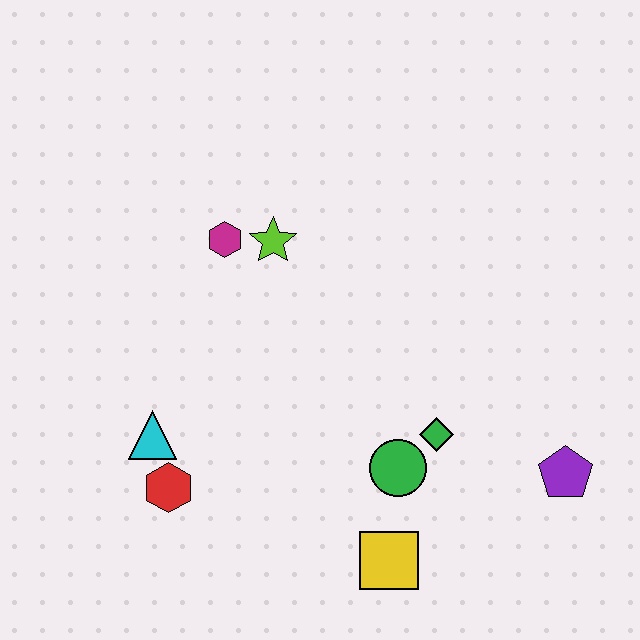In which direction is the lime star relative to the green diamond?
The lime star is above the green diamond.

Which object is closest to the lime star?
The magenta hexagon is closest to the lime star.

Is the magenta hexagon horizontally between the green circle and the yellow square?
No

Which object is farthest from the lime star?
The purple pentagon is farthest from the lime star.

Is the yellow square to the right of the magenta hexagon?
Yes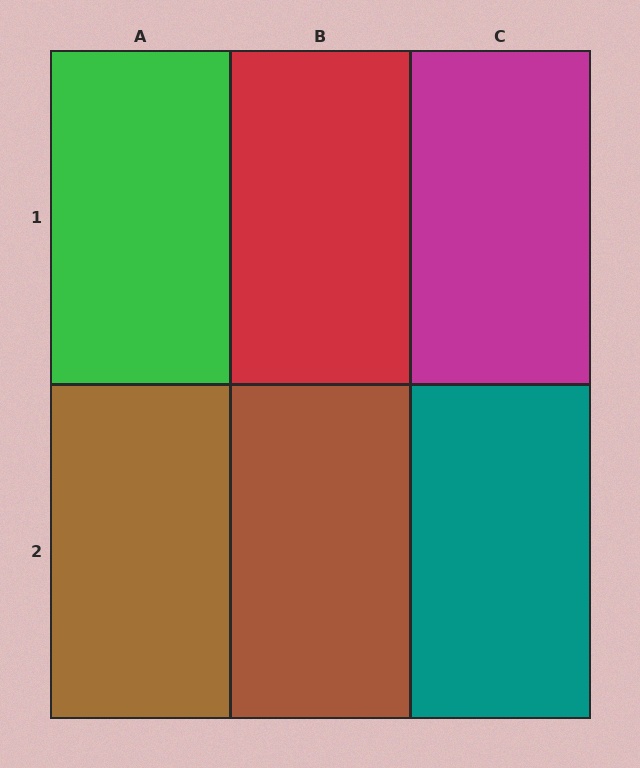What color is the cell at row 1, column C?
Magenta.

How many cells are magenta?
1 cell is magenta.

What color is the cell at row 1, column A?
Green.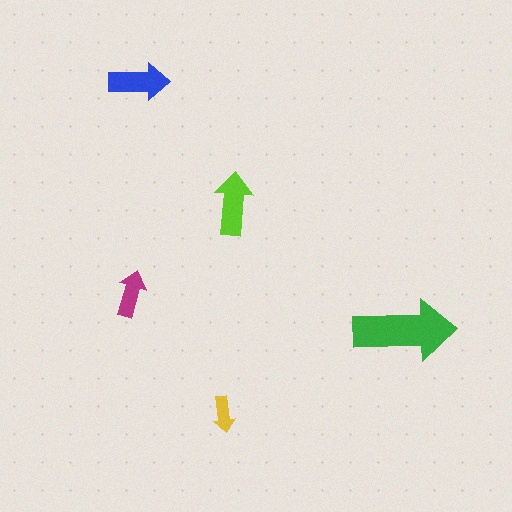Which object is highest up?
The blue arrow is topmost.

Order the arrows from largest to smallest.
the green one, the lime one, the blue one, the magenta one, the yellow one.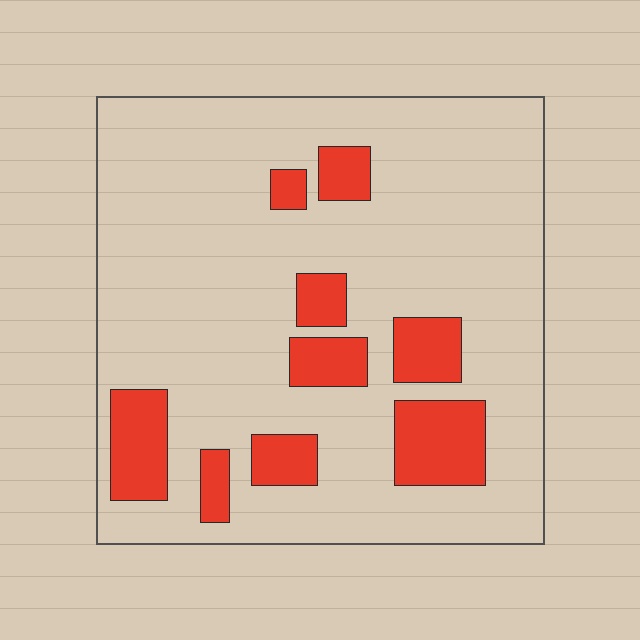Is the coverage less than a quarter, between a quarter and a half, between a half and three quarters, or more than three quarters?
Less than a quarter.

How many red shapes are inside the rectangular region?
9.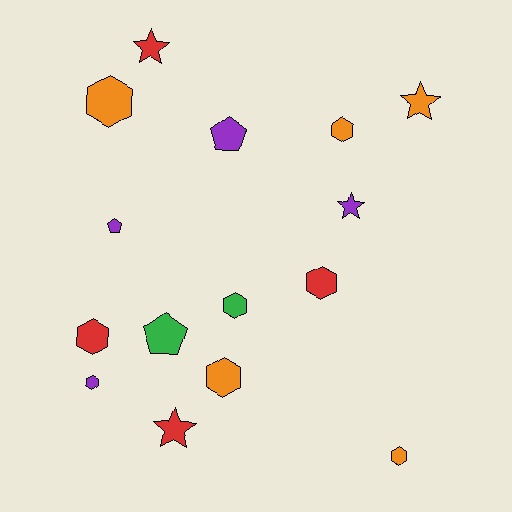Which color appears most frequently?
Orange, with 5 objects.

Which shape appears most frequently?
Hexagon, with 8 objects.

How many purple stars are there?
There is 1 purple star.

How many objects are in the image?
There are 15 objects.